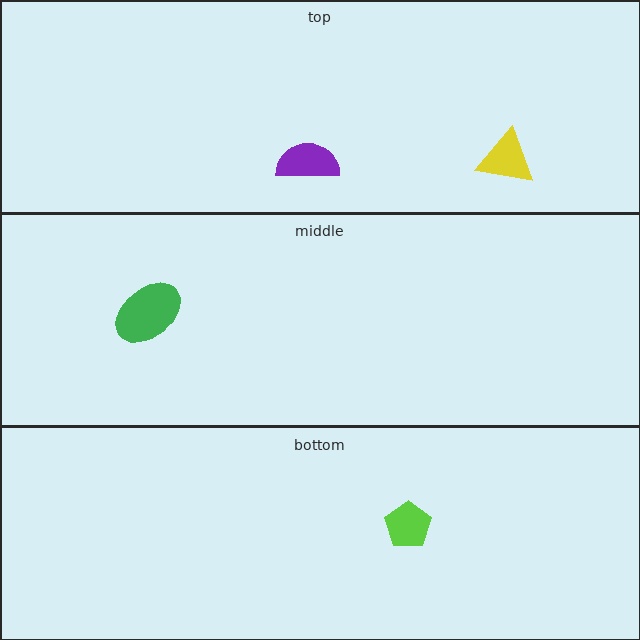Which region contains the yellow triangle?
The top region.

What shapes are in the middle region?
The green ellipse.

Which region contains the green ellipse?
The middle region.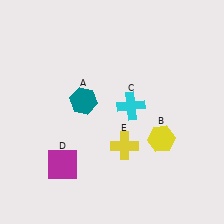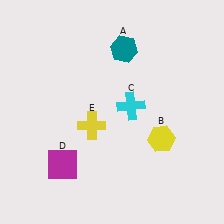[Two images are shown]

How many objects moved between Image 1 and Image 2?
2 objects moved between the two images.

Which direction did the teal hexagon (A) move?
The teal hexagon (A) moved up.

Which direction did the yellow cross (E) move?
The yellow cross (E) moved left.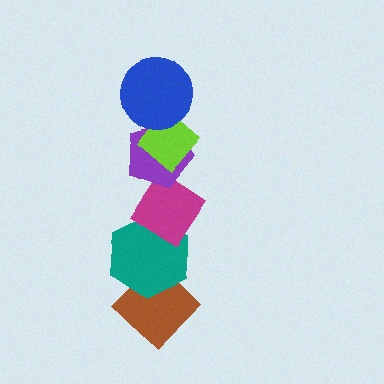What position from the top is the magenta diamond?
The magenta diamond is 4th from the top.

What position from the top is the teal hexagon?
The teal hexagon is 5th from the top.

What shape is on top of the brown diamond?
The teal hexagon is on top of the brown diamond.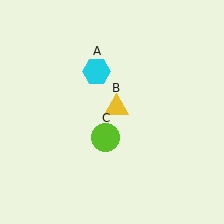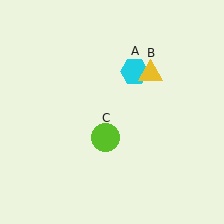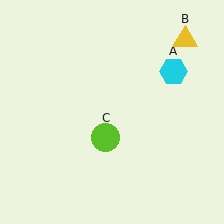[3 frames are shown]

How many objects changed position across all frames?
2 objects changed position: cyan hexagon (object A), yellow triangle (object B).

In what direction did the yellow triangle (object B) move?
The yellow triangle (object B) moved up and to the right.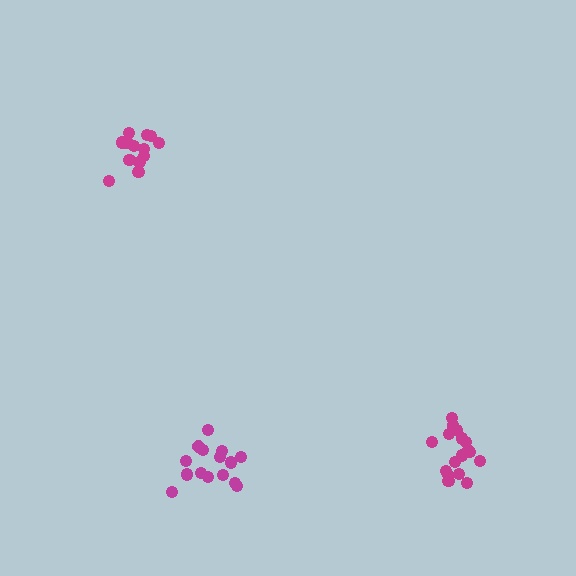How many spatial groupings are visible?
There are 3 spatial groupings.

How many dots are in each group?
Group 1: 16 dots, Group 2: 17 dots, Group 3: 15 dots (48 total).